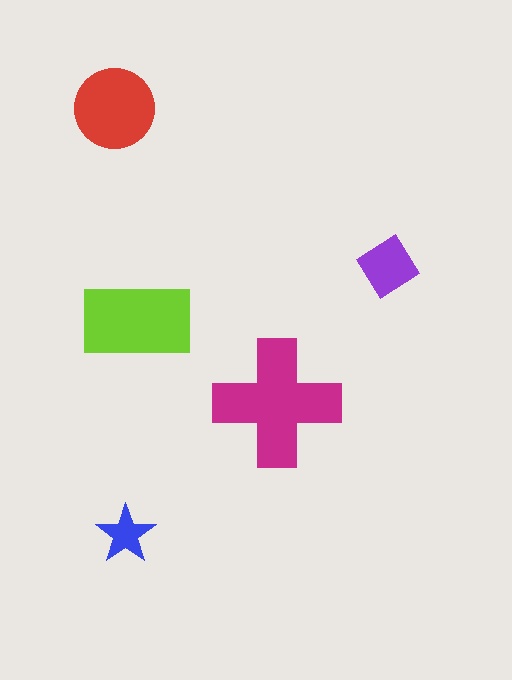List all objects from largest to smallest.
The magenta cross, the lime rectangle, the red circle, the purple diamond, the blue star.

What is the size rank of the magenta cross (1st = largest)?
1st.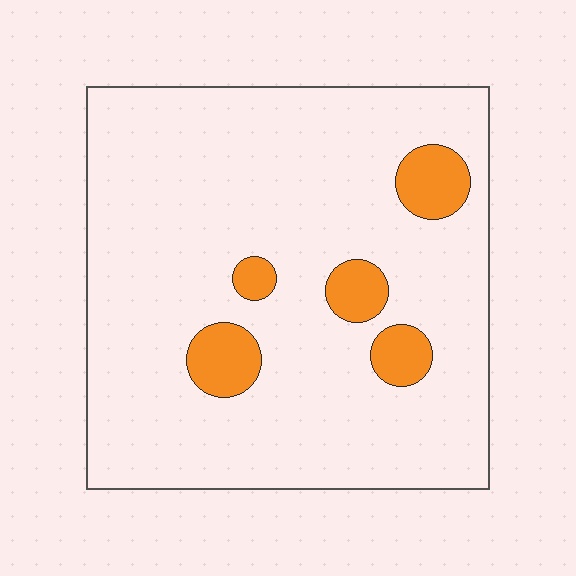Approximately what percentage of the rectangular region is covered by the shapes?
Approximately 10%.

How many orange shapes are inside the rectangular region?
5.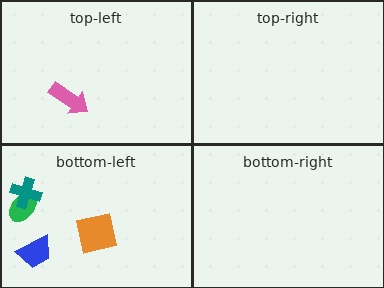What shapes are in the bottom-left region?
The green ellipse, the blue trapezoid, the orange square, the teal cross.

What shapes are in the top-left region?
The pink arrow.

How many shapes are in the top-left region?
1.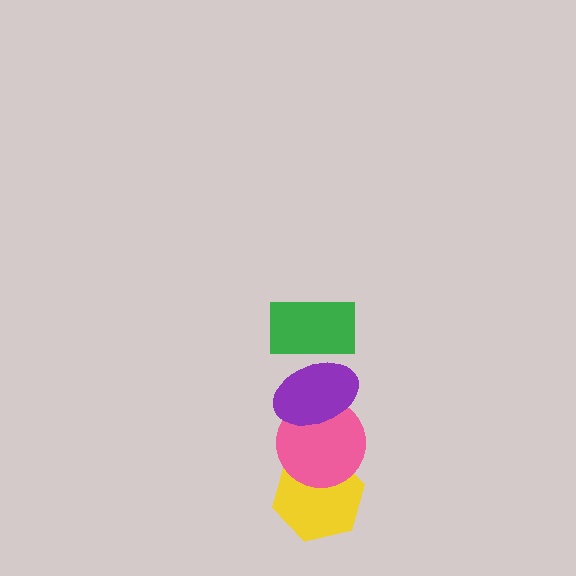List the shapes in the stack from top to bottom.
From top to bottom: the green rectangle, the purple ellipse, the pink circle, the yellow hexagon.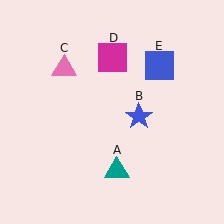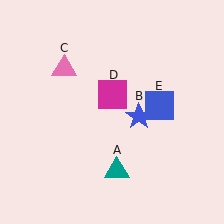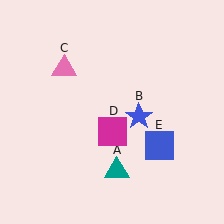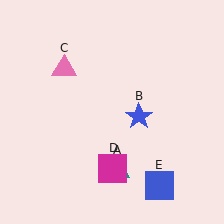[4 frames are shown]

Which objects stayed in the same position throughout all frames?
Teal triangle (object A) and blue star (object B) and pink triangle (object C) remained stationary.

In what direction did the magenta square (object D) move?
The magenta square (object D) moved down.